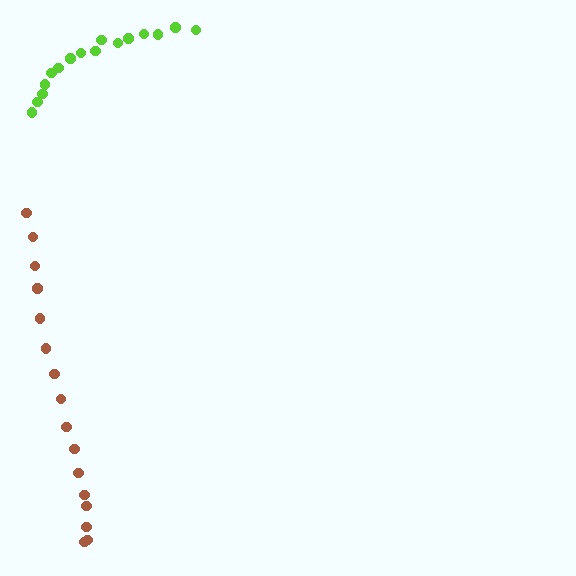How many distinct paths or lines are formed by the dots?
There are 2 distinct paths.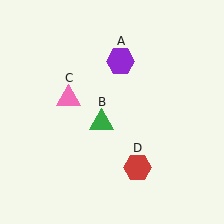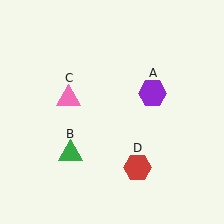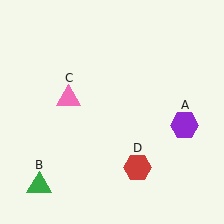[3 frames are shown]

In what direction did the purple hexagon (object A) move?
The purple hexagon (object A) moved down and to the right.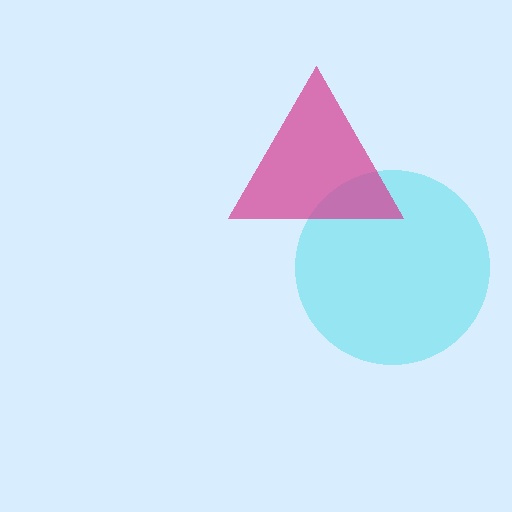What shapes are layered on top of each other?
The layered shapes are: a cyan circle, a magenta triangle.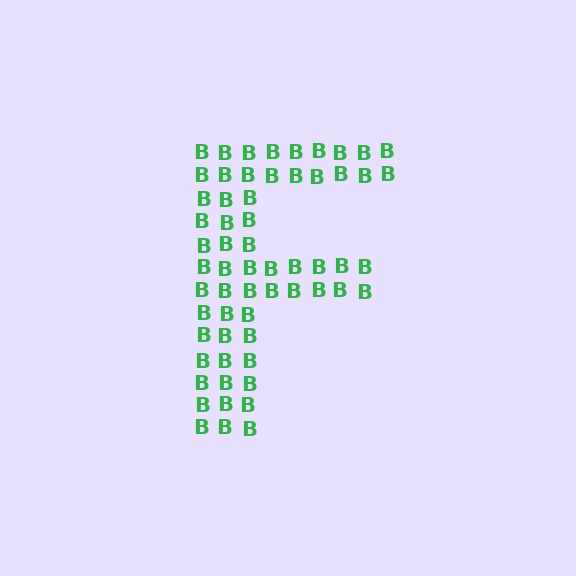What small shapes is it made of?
It is made of small letter B's.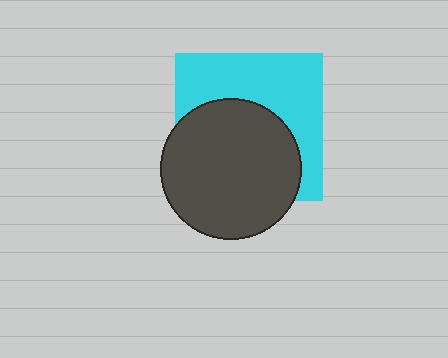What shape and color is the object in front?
The object in front is a dark gray circle.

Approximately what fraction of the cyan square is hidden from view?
Roughly 52% of the cyan square is hidden behind the dark gray circle.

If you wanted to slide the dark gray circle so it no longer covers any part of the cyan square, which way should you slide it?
Slide it down — that is the most direct way to separate the two shapes.